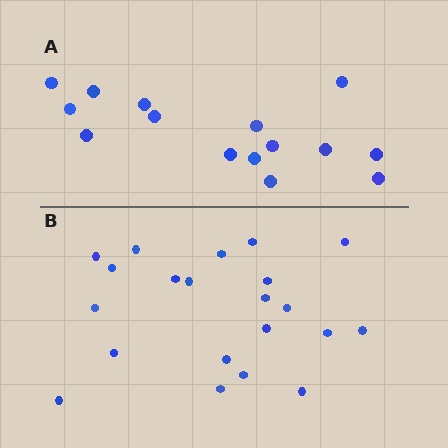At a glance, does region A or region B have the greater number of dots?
Region B (the bottom region) has more dots.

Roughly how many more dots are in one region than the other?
Region B has about 6 more dots than region A.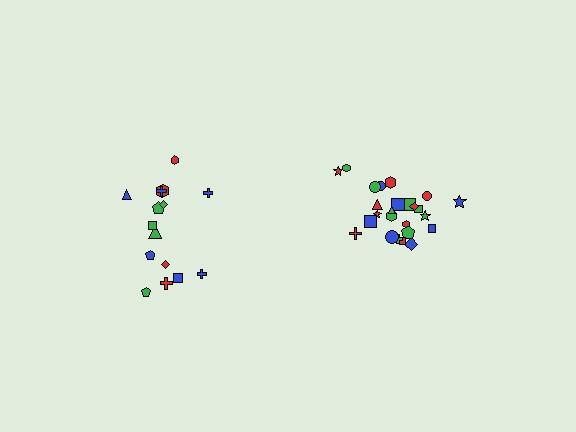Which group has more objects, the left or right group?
The right group.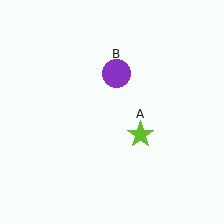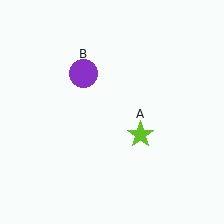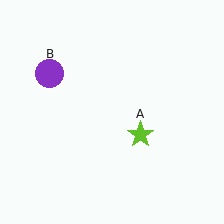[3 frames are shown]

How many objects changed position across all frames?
1 object changed position: purple circle (object B).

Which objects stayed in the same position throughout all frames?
Lime star (object A) remained stationary.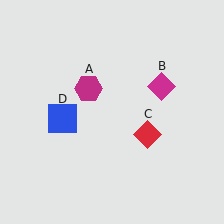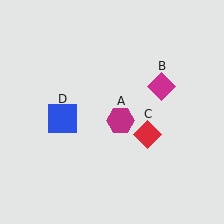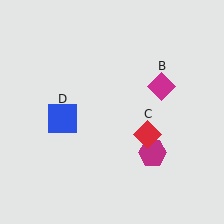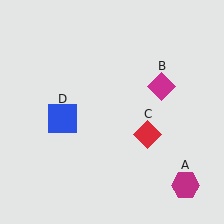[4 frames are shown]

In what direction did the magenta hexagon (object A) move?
The magenta hexagon (object A) moved down and to the right.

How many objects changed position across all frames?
1 object changed position: magenta hexagon (object A).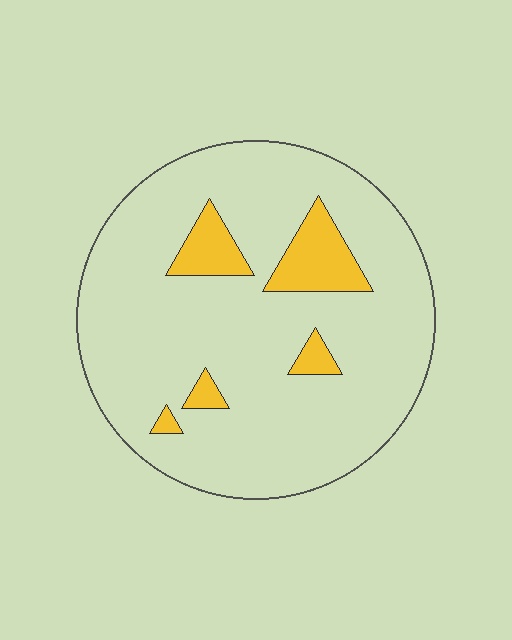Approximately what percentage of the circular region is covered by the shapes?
Approximately 10%.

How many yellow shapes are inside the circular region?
5.